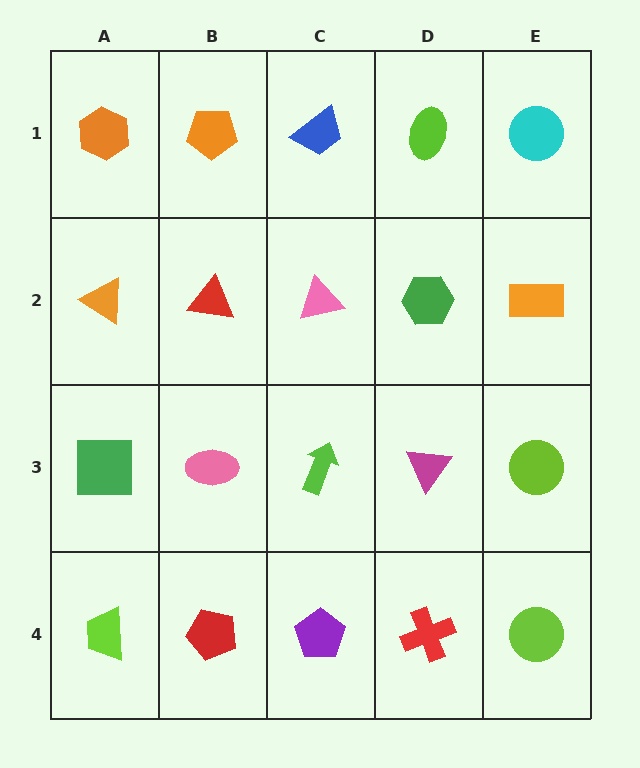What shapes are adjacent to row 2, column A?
An orange hexagon (row 1, column A), a green square (row 3, column A), a red triangle (row 2, column B).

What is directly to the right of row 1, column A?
An orange pentagon.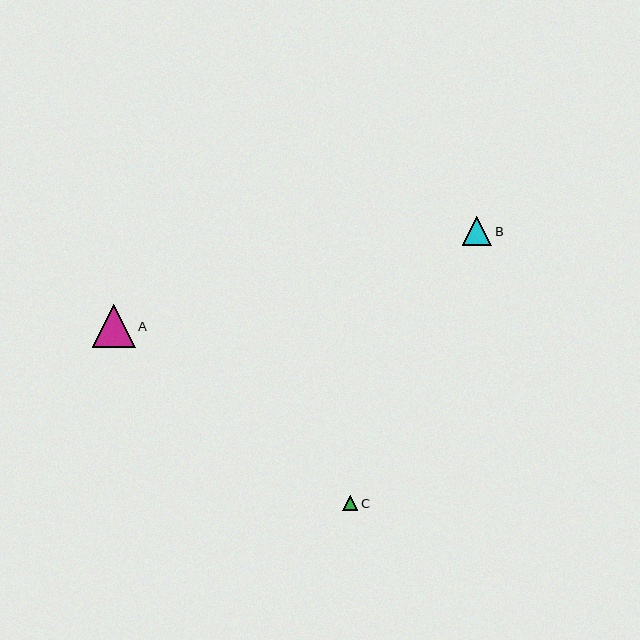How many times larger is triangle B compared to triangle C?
Triangle B is approximately 1.9 times the size of triangle C.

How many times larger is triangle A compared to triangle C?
Triangle A is approximately 2.8 times the size of triangle C.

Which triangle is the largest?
Triangle A is the largest with a size of approximately 43 pixels.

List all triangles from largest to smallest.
From largest to smallest: A, B, C.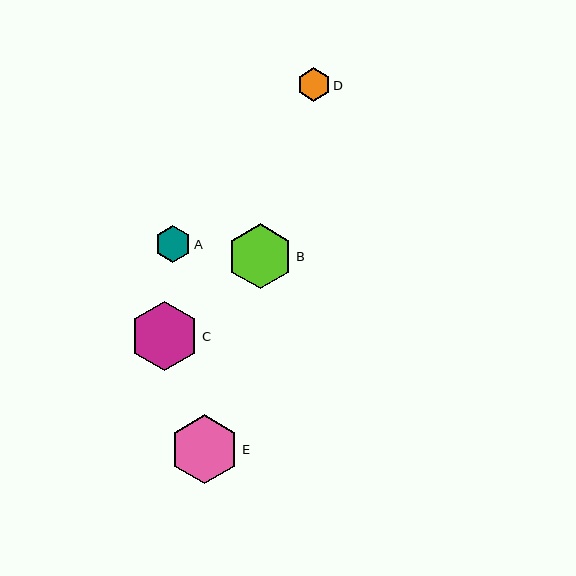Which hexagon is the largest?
Hexagon C is the largest with a size of approximately 68 pixels.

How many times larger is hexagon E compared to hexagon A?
Hexagon E is approximately 1.9 times the size of hexagon A.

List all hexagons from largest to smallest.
From largest to smallest: C, E, B, A, D.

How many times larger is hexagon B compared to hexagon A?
Hexagon B is approximately 1.8 times the size of hexagon A.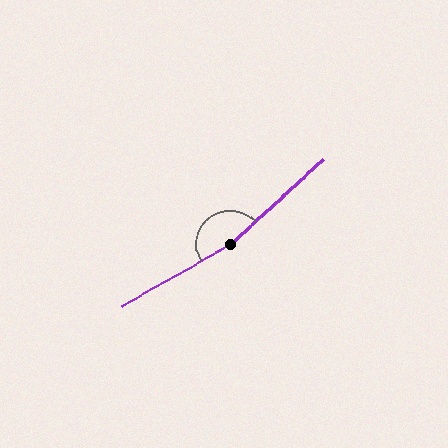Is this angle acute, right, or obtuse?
It is obtuse.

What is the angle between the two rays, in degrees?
Approximately 167 degrees.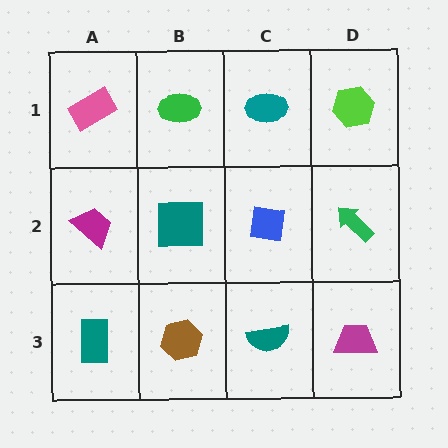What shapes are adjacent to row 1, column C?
A blue square (row 2, column C), a green ellipse (row 1, column B), a lime hexagon (row 1, column D).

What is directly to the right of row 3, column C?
A magenta trapezoid.